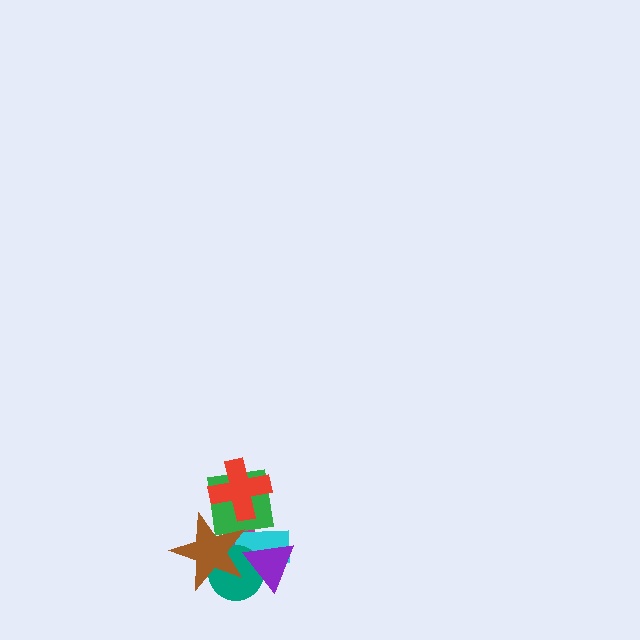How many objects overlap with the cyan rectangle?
5 objects overlap with the cyan rectangle.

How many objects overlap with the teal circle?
4 objects overlap with the teal circle.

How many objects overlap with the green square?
4 objects overlap with the green square.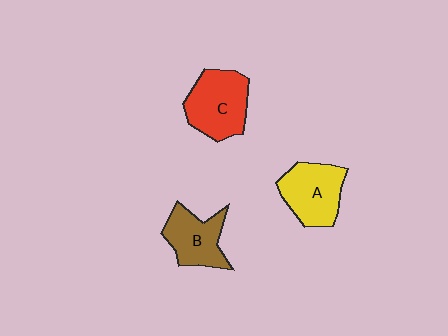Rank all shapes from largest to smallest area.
From largest to smallest: C (red), A (yellow), B (brown).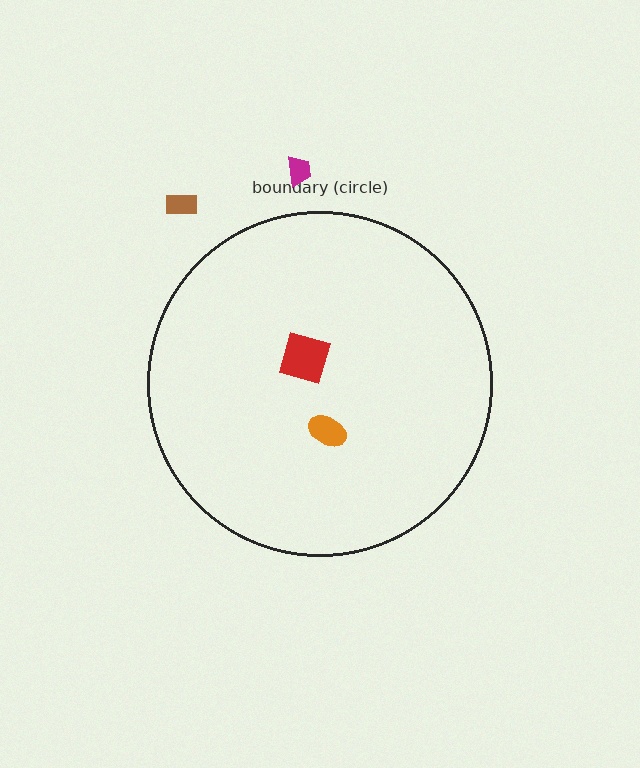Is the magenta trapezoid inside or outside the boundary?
Outside.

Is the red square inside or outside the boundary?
Inside.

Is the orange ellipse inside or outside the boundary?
Inside.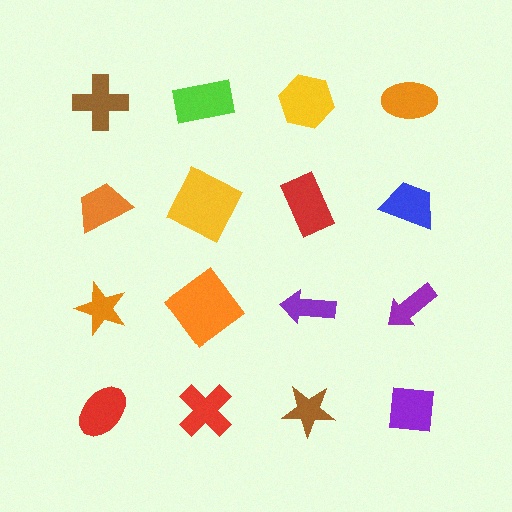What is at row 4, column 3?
A brown star.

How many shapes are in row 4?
4 shapes.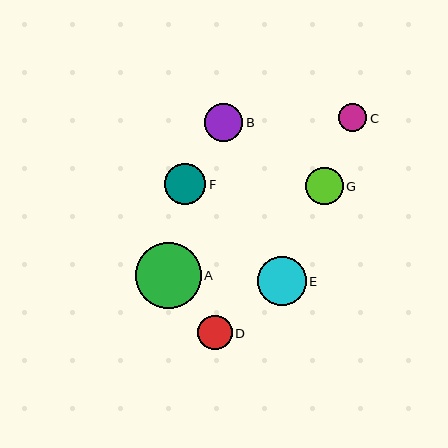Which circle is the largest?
Circle A is the largest with a size of approximately 66 pixels.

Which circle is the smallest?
Circle C is the smallest with a size of approximately 28 pixels.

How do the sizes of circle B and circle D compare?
Circle B and circle D are approximately the same size.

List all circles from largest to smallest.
From largest to smallest: A, E, F, B, G, D, C.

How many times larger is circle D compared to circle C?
Circle D is approximately 1.2 times the size of circle C.